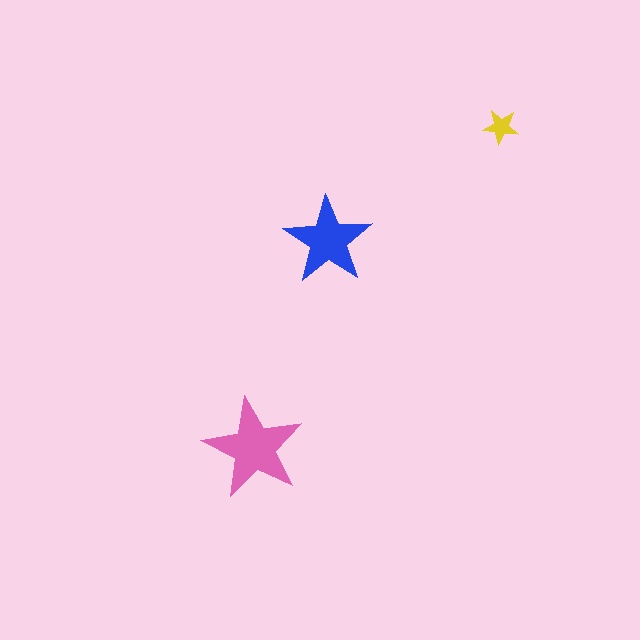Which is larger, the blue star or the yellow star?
The blue one.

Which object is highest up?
The yellow star is topmost.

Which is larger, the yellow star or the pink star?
The pink one.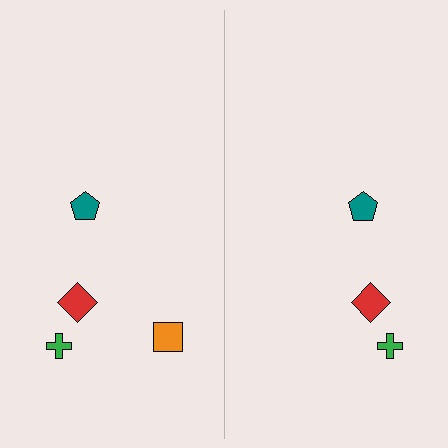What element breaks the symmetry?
A orange square is missing from the right side.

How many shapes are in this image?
There are 7 shapes in this image.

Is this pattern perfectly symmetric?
No, the pattern is not perfectly symmetric. A orange square is missing from the right side.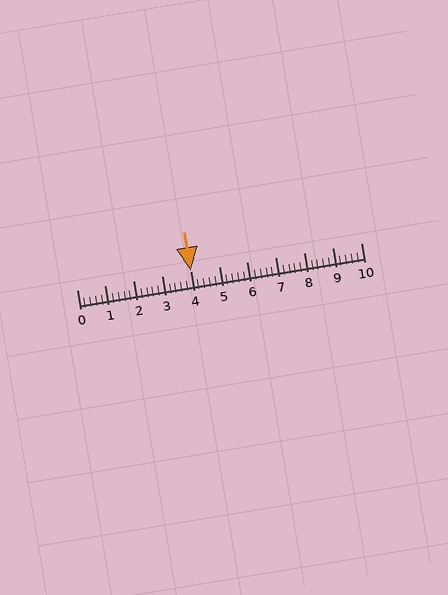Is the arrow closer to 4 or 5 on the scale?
The arrow is closer to 4.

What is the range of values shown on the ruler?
The ruler shows values from 0 to 10.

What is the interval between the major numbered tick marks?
The major tick marks are spaced 1 units apart.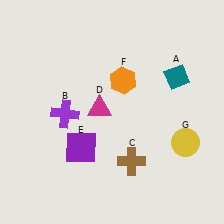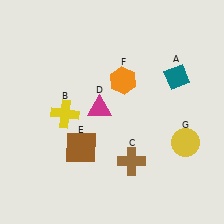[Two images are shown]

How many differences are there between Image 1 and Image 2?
There are 2 differences between the two images.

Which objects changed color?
B changed from purple to yellow. E changed from purple to brown.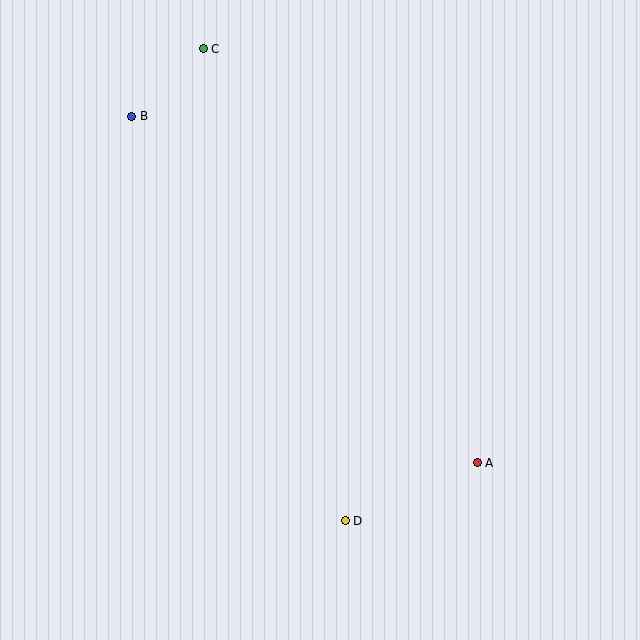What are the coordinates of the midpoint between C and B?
The midpoint between C and B is at (167, 82).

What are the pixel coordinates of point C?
Point C is at (203, 49).